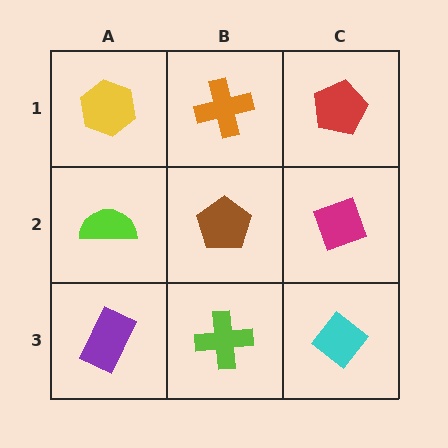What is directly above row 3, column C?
A magenta diamond.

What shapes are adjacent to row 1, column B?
A brown pentagon (row 2, column B), a yellow hexagon (row 1, column A), a red pentagon (row 1, column C).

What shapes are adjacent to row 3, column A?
A lime semicircle (row 2, column A), a lime cross (row 3, column B).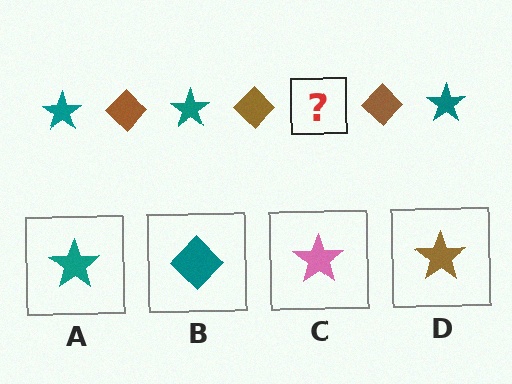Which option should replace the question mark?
Option A.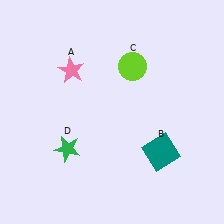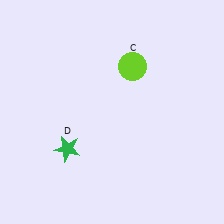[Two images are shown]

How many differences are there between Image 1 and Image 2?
There are 2 differences between the two images.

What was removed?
The pink star (A), the teal square (B) were removed in Image 2.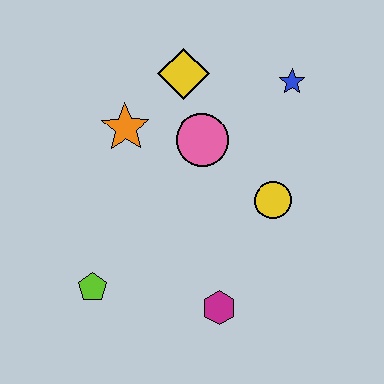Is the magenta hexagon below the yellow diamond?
Yes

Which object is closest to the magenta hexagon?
The yellow circle is closest to the magenta hexagon.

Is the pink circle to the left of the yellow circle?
Yes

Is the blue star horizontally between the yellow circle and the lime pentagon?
No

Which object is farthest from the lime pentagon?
The blue star is farthest from the lime pentagon.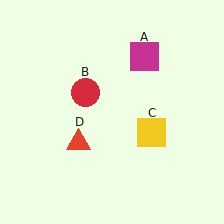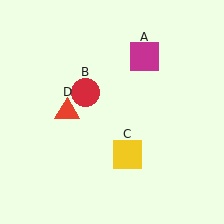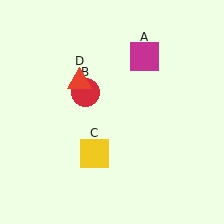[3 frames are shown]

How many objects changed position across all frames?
2 objects changed position: yellow square (object C), red triangle (object D).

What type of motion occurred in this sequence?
The yellow square (object C), red triangle (object D) rotated clockwise around the center of the scene.